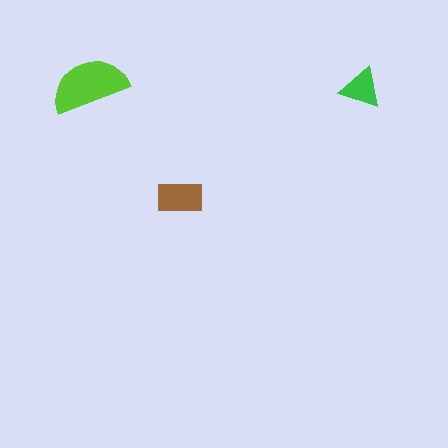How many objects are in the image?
There are 3 objects in the image.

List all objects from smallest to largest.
The green triangle, the brown rectangle, the lime semicircle.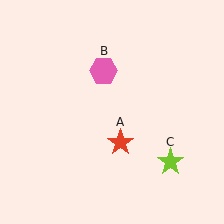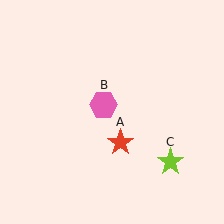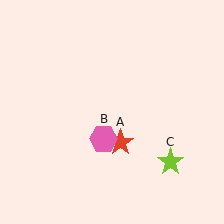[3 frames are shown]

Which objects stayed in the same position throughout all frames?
Red star (object A) and lime star (object C) remained stationary.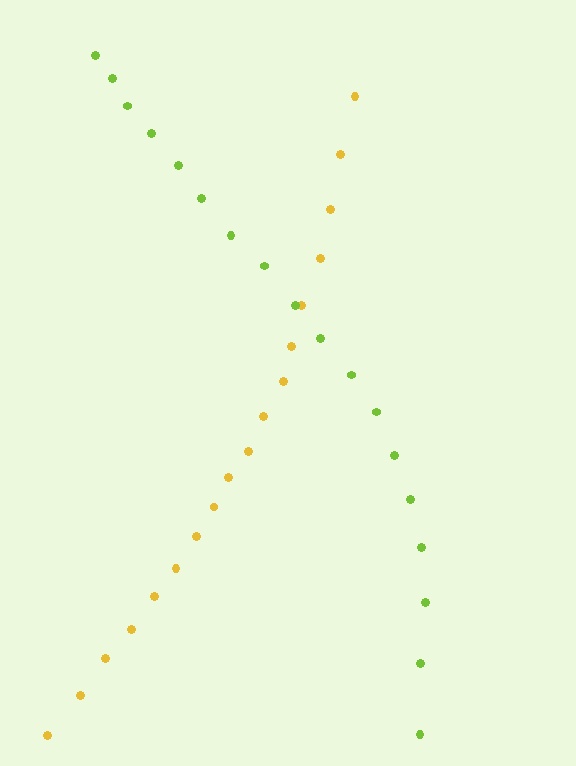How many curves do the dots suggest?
There are 2 distinct paths.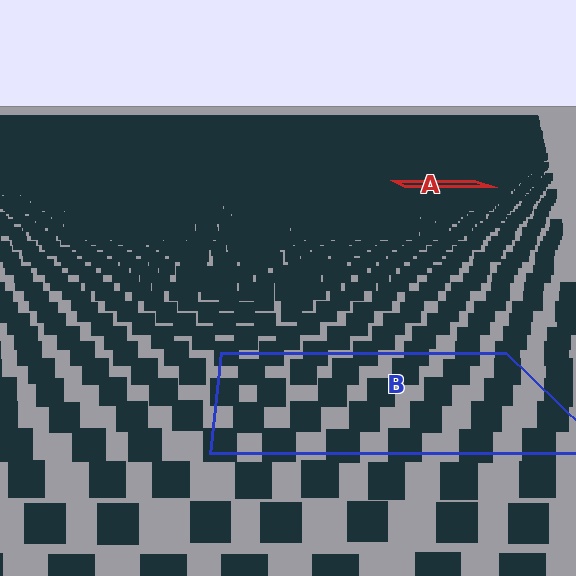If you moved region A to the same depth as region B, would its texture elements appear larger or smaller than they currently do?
They would appear larger. At a closer depth, the same texture elements are projected at a bigger on-screen size.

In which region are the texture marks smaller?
The texture marks are smaller in region A, because it is farther away.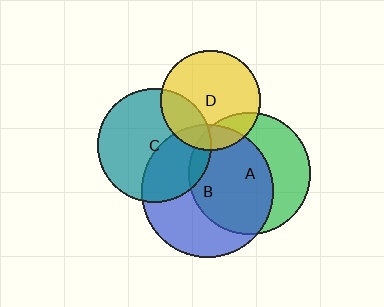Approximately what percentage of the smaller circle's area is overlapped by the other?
Approximately 35%.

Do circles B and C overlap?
Yes.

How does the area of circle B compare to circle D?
Approximately 1.7 times.